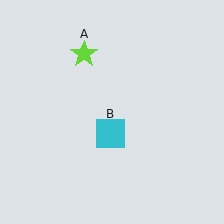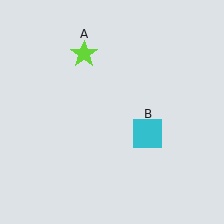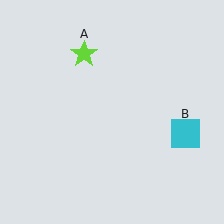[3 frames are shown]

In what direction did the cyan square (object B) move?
The cyan square (object B) moved right.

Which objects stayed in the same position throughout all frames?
Lime star (object A) remained stationary.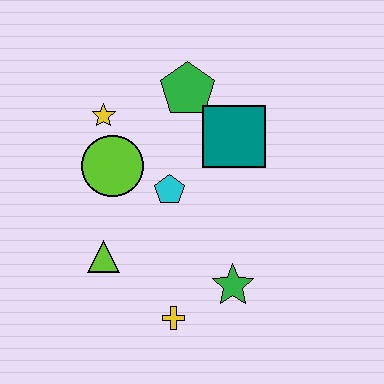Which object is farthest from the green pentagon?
The yellow cross is farthest from the green pentagon.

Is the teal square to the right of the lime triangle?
Yes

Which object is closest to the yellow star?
The lime circle is closest to the yellow star.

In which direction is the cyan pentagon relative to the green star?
The cyan pentagon is above the green star.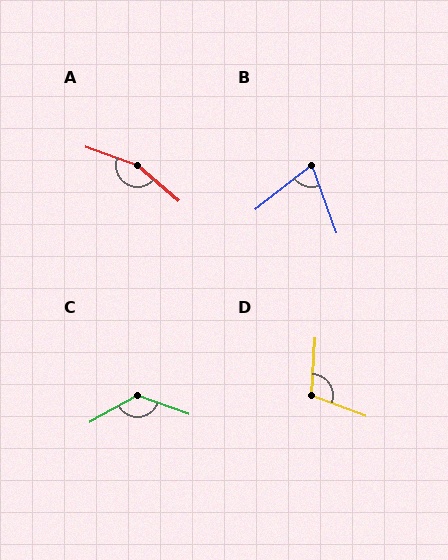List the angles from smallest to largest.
B (72°), D (107°), C (131°), A (159°).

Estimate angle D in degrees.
Approximately 107 degrees.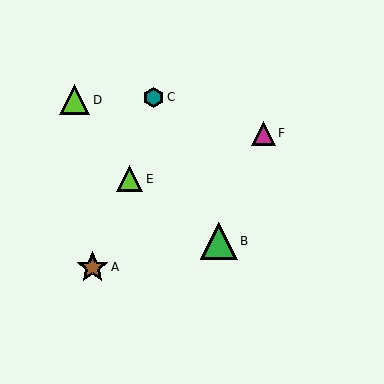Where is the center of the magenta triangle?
The center of the magenta triangle is at (264, 133).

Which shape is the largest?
The green triangle (labeled B) is the largest.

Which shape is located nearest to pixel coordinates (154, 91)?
The teal hexagon (labeled C) at (154, 97) is nearest to that location.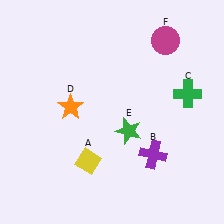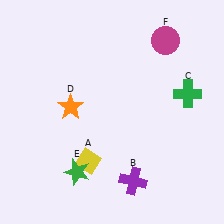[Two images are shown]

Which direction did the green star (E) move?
The green star (E) moved left.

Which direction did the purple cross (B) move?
The purple cross (B) moved down.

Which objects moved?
The objects that moved are: the purple cross (B), the green star (E).